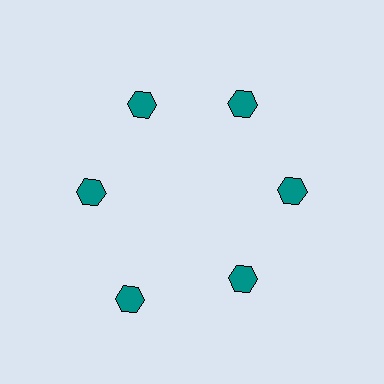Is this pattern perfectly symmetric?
No. The 6 teal hexagons are arranged in a ring, but one element near the 7 o'clock position is pushed outward from the center, breaking the 6-fold rotational symmetry.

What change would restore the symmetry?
The symmetry would be restored by moving it inward, back onto the ring so that all 6 hexagons sit at equal angles and equal distance from the center.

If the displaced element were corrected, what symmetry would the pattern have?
It would have 6-fold rotational symmetry — the pattern would map onto itself every 60 degrees.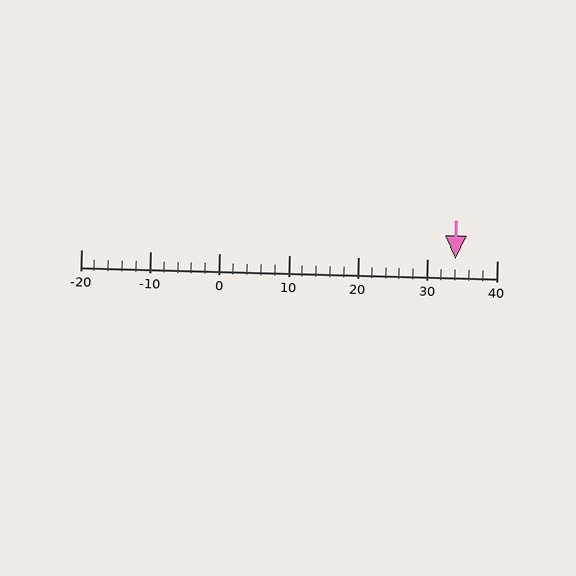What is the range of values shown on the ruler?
The ruler shows values from -20 to 40.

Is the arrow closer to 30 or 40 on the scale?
The arrow is closer to 30.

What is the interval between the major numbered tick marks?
The major tick marks are spaced 10 units apart.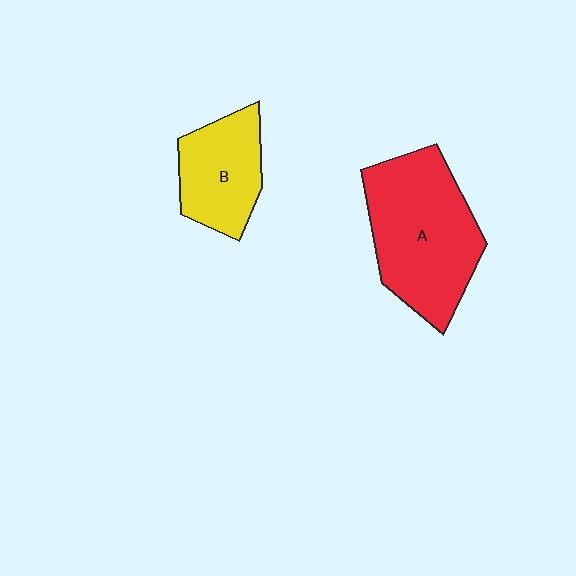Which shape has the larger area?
Shape A (red).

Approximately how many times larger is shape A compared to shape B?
Approximately 1.7 times.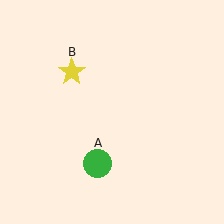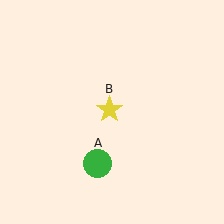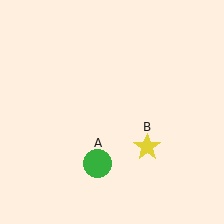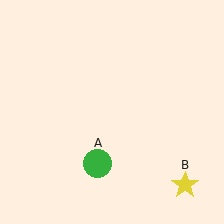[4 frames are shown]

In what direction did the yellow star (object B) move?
The yellow star (object B) moved down and to the right.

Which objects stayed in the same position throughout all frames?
Green circle (object A) remained stationary.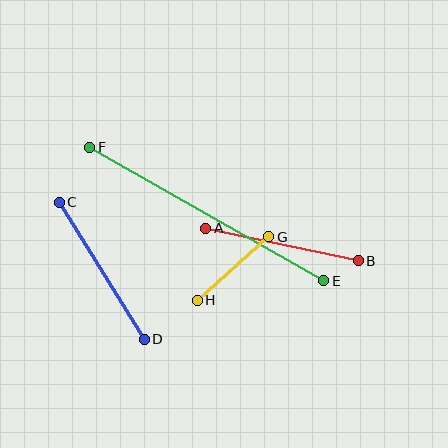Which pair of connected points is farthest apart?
Points E and F are farthest apart.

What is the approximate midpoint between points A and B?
The midpoint is at approximately (282, 244) pixels.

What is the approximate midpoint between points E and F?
The midpoint is at approximately (207, 214) pixels.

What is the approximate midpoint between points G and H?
The midpoint is at approximately (233, 268) pixels.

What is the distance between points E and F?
The distance is approximately 269 pixels.